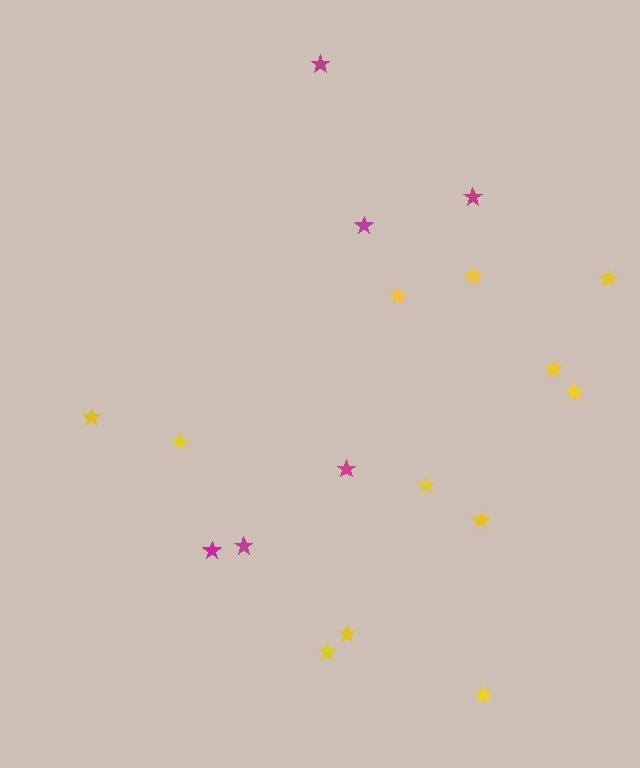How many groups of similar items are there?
There are 2 groups: one group of magenta stars (6) and one group of yellow stars (12).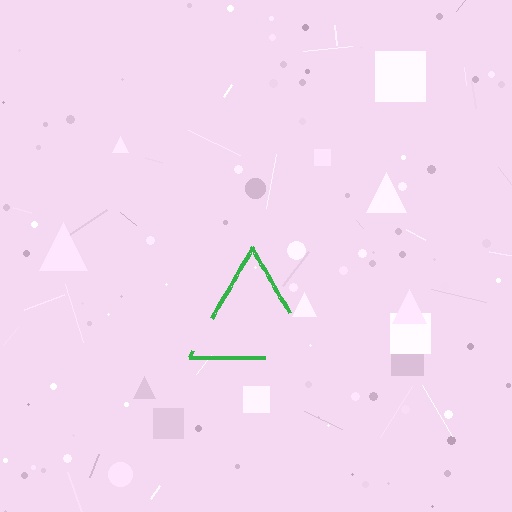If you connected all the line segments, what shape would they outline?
They would outline a triangle.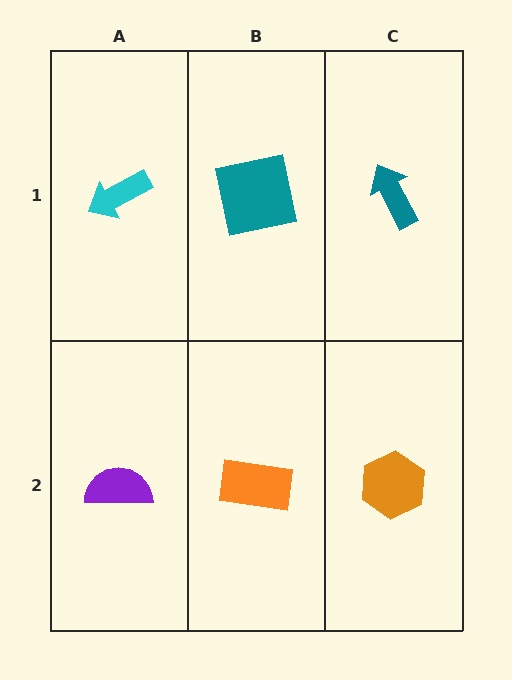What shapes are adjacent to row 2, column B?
A teal square (row 1, column B), a purple semicircle (row 2, column A), an orange hexagon (row 2, column C).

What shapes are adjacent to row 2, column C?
A teal arrow (row 1, column C), an orange rectangle (row 2, column B).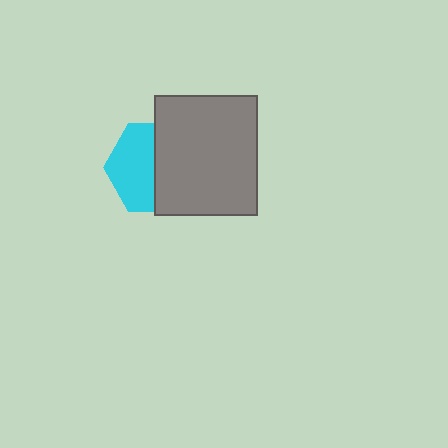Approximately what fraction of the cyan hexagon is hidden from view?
Roughly 51% of the cyan hexagon is hidden behind the gray rectangle.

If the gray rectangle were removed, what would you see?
You would see the complete cyan hexagon.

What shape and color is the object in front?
The object in front is a gray rectangle.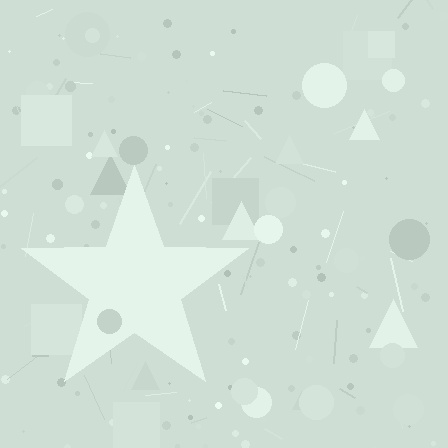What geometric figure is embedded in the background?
A star is embedded in the background.